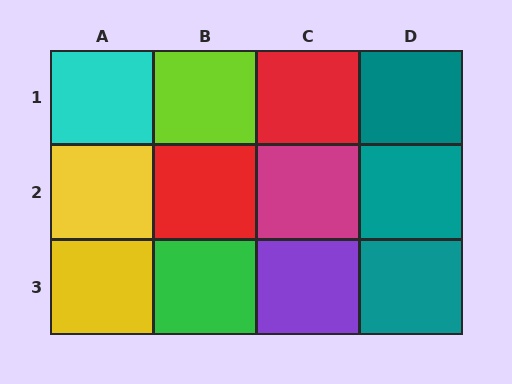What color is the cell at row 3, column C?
Purple.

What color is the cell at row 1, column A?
Cyan.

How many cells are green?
1 cell is green.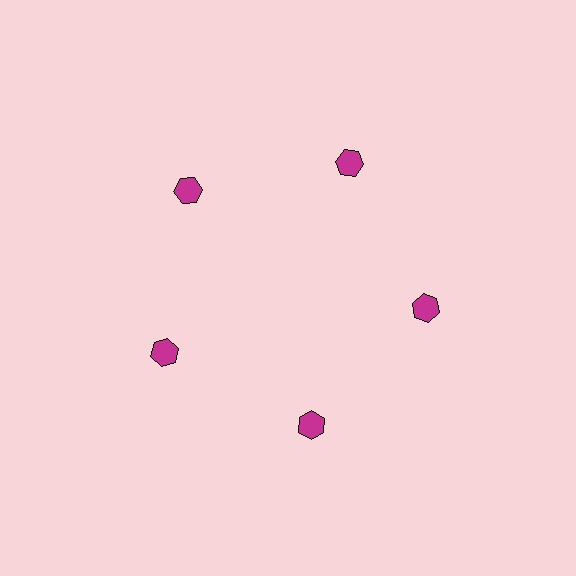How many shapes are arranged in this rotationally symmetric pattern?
There are 5 shapes, arranged in 5 groups of 1.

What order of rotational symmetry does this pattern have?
This pattern has 5-fold rotational symmetry.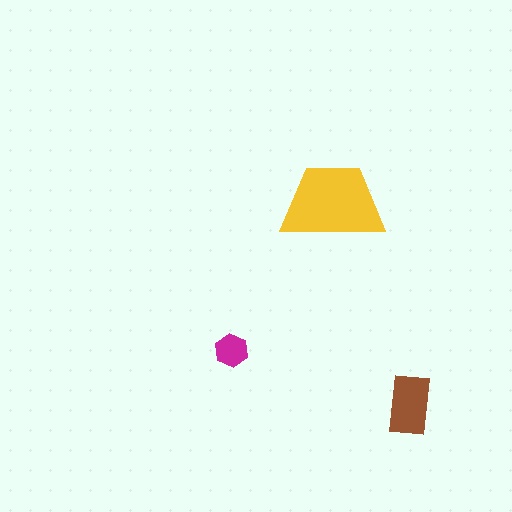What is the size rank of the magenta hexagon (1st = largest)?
3rd.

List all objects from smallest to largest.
The magenta hexagon, the brown rectangle, the yellow trapezoid.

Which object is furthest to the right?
The brown rectangle is rightmost.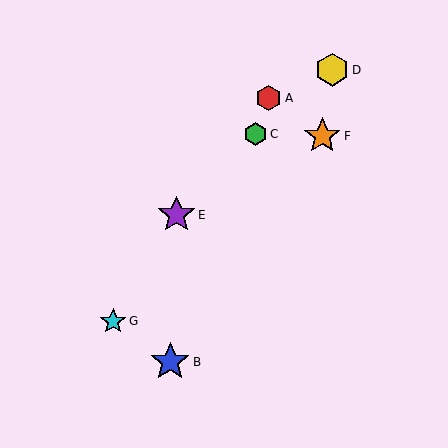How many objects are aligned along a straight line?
3 objects (A, B, C) are aligned along a straight line.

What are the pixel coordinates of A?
Object A is at (269, 98).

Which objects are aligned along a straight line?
Objects A, B, C are aligned along a straight line.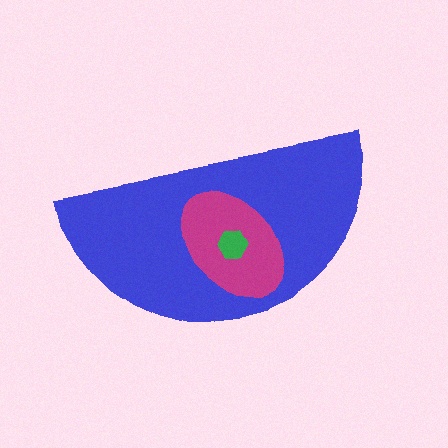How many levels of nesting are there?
3.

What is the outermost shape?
The blue semicircle.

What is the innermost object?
The green hexagon.